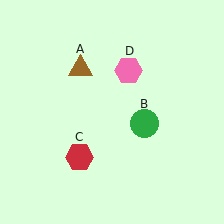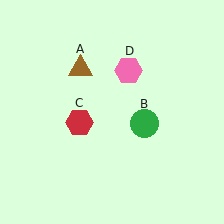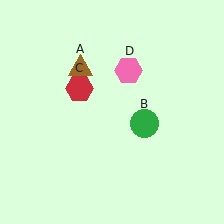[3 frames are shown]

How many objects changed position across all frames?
1 object changed position: red hexagon (object C).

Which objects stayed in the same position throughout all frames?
Brown triangle (object A) and green circle (object B) and pink hexagon (object D) remained stationary.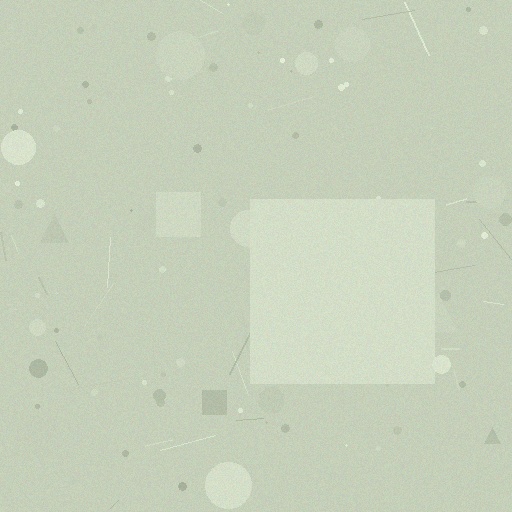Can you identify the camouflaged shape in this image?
The camouflaged shape is a square.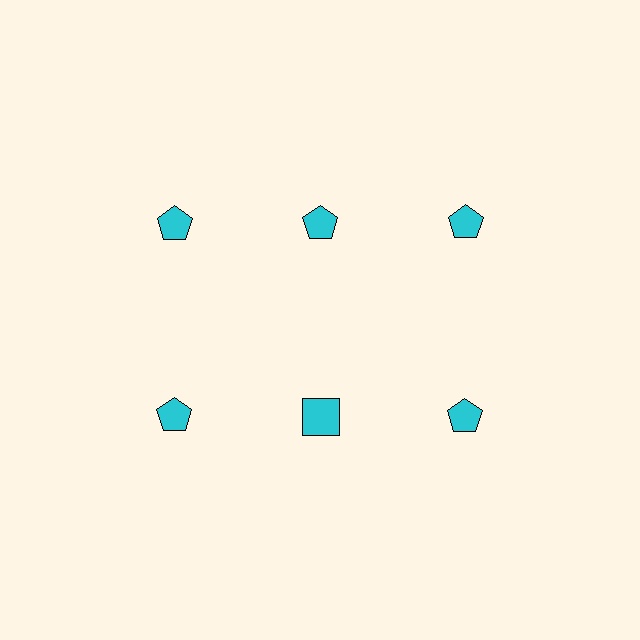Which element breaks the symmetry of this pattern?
The cyan square in the second row, second from left column breaks the symmetry. All other shapes are cyan pentagons.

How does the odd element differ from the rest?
It has a different shape: square instead of pentagon.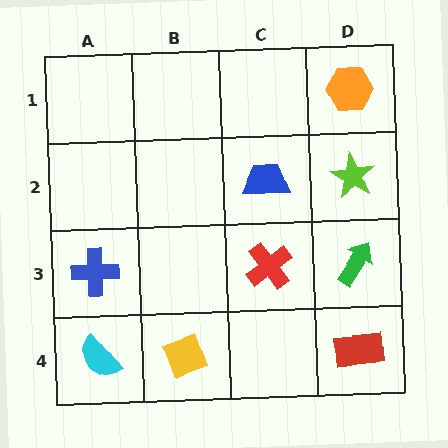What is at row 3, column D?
A green arrow.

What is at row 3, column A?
A blue cross.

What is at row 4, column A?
A cyan semicircle.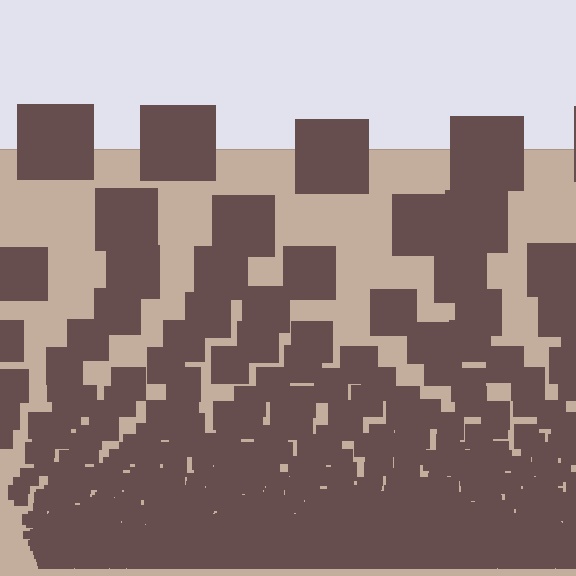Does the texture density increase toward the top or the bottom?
Density increases toward the bottom.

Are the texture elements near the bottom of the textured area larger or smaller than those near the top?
Smaller. The gradient is inverted — elements near the bottom are smaller and denser.